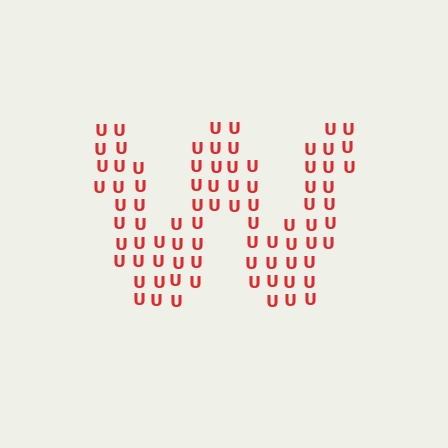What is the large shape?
The large shape is the letter W.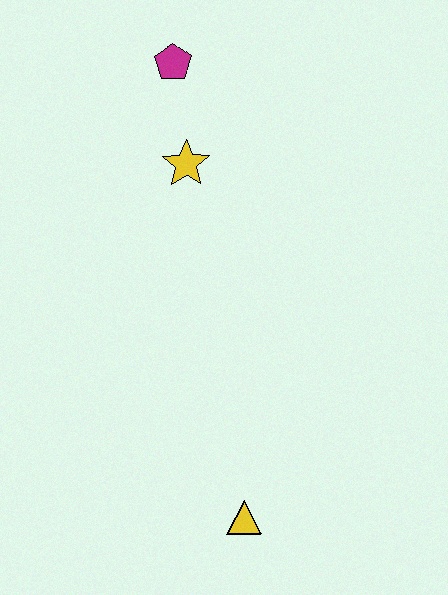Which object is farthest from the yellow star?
The yellow triangle is farthest from the yellow star.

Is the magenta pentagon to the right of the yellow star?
No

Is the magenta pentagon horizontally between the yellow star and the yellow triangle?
No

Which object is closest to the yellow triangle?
The yellow star is closest to the yellow triangle.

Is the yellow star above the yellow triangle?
Yes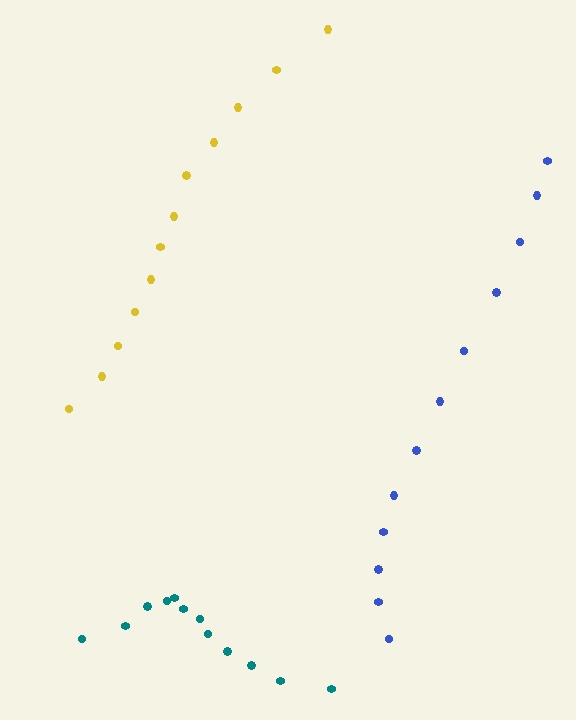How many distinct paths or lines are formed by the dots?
There are 3 distinct paths.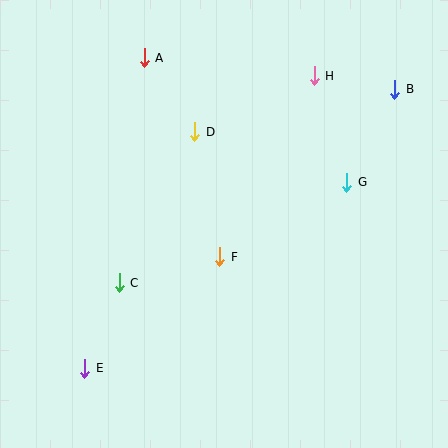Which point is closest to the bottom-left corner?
Point E is closest to the bottom-left corner.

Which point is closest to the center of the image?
Point F at (220, 257) is closest to the center.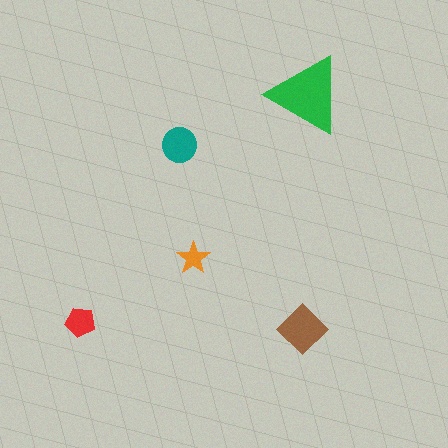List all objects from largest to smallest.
The green triangle, the brown diamond, the teal circle, the red pentagon, the orange star.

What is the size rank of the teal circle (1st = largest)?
3rd.